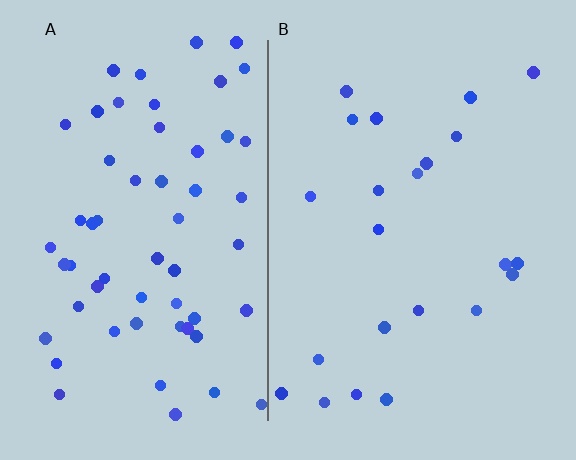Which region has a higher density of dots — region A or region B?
A (the left).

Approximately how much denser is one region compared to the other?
Approximately 2.6× — region A over region B.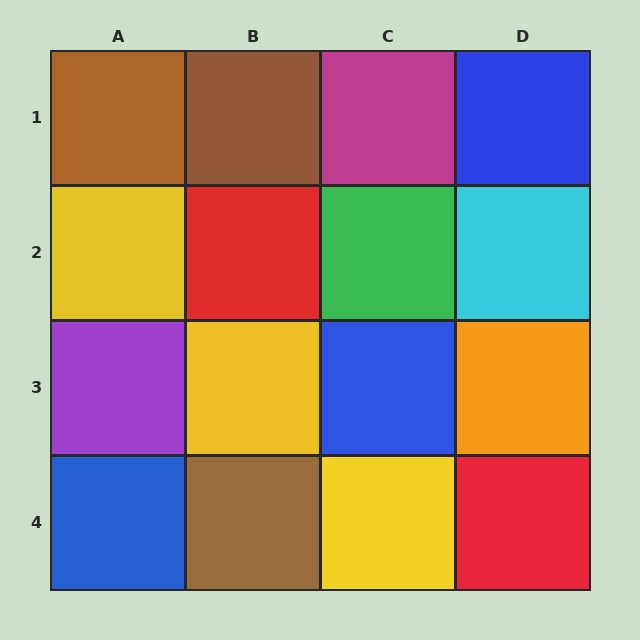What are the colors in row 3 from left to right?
Purple, yellow, blue, orange.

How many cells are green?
1 cell is green.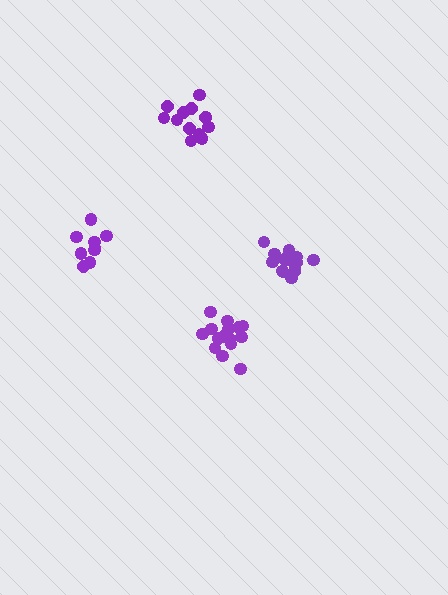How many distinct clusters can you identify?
There are 4 distinct clusters.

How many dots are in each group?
Group 1: 13 dots, Group 2: 9 dots, Group 3: 15 dots, Group 4: 15 dots (52 total).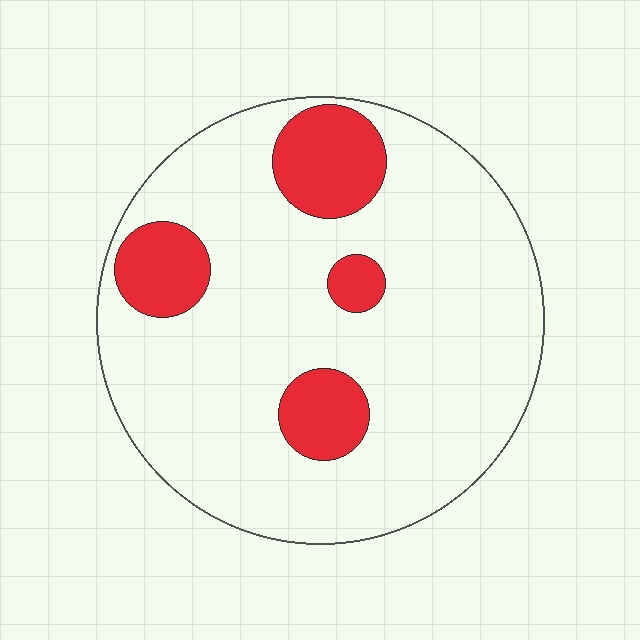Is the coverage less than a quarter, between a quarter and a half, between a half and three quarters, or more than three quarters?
Less than a quarter.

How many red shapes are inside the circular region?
4.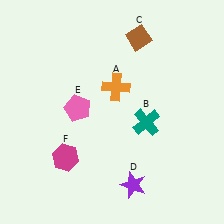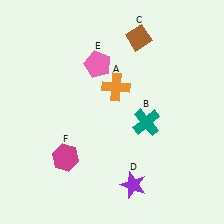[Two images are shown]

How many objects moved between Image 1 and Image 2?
1 object moved between the two images.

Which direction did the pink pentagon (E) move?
The pink pentagon (E) moved up.